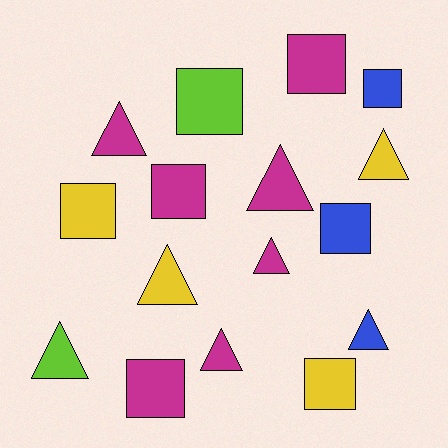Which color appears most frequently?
Magenta, with 7 objects.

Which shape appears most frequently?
Square, with 8 objects.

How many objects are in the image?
There are 16 objects.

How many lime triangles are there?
There is 1 lime triangle.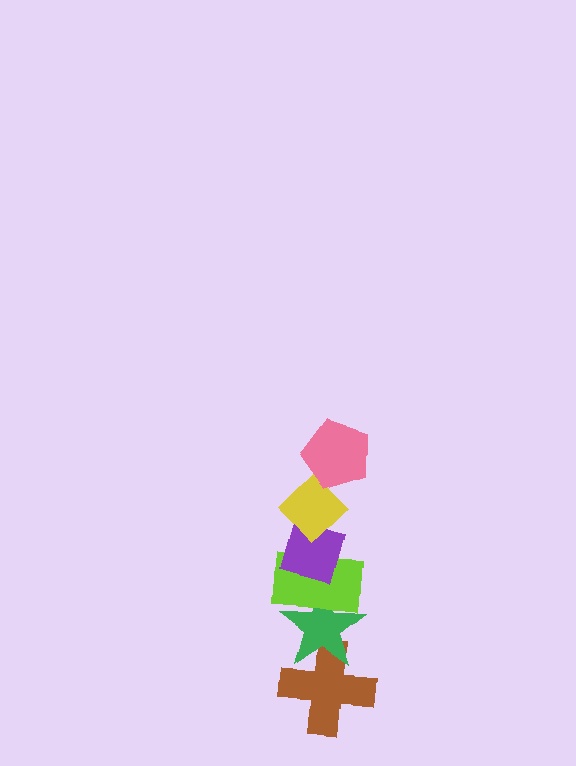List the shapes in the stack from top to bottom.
From top to bottom: the pink pentagon, the yellow diamond, the purple diamond, the lime rectangle, the green star, the brown cross.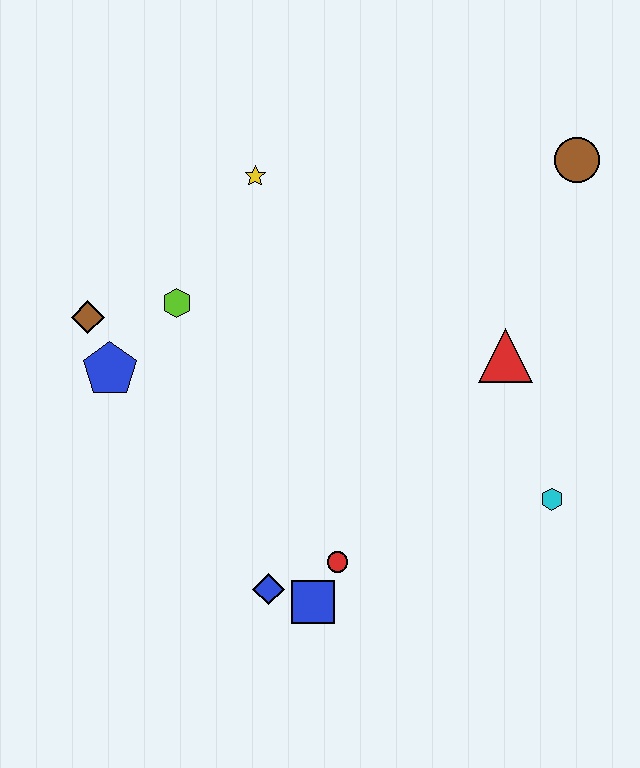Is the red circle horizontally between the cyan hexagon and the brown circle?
No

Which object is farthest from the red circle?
The brown circle is farthest from the red circle.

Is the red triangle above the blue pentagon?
Yes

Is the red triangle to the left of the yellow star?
No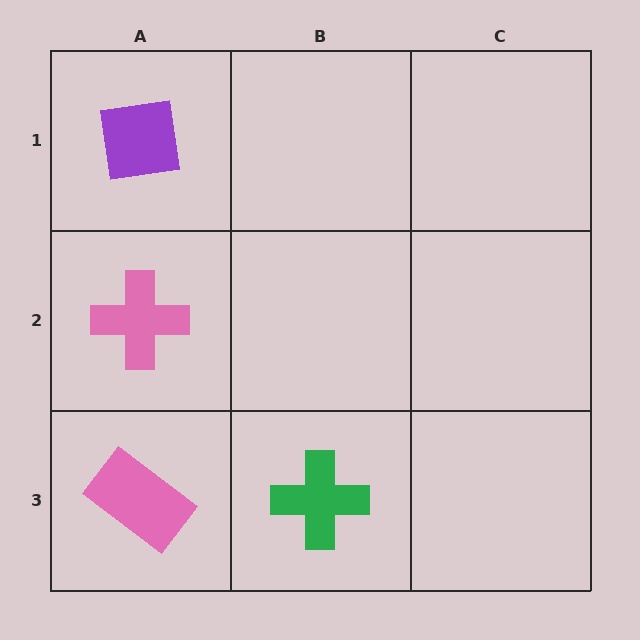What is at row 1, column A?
A purple square.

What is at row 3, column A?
A pink rectangle.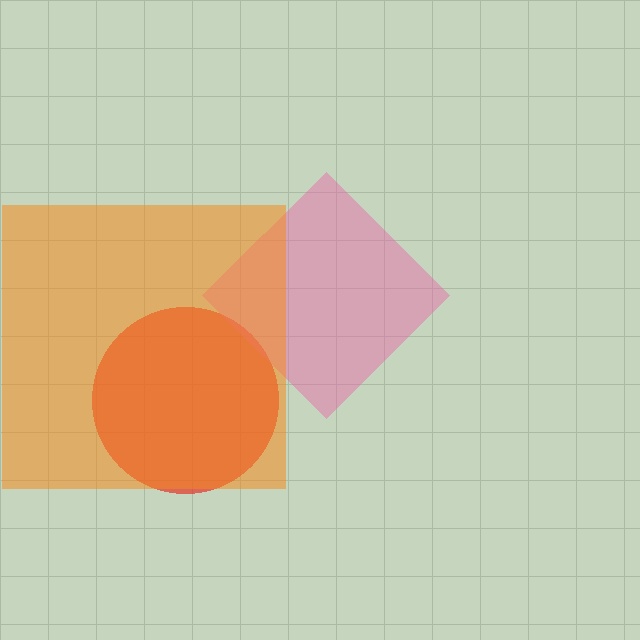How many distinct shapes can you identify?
There are 3 distinct shapes: a red circle, a pink diamond, an orange square.